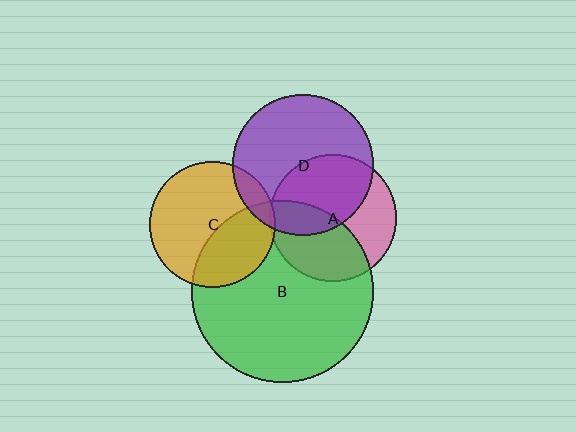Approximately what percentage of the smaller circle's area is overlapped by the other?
Approximately 15%.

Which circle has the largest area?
Circle B (green).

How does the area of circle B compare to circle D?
Approximately 1.7 times.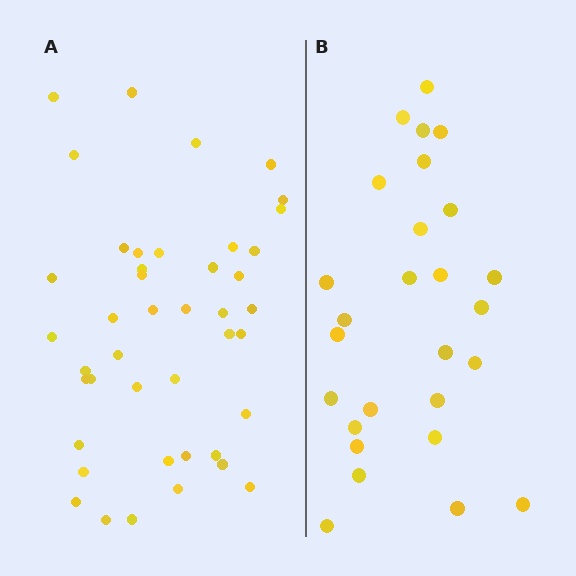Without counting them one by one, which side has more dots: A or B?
Region A (the left region) has more dots.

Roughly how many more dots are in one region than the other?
Region A has approximately 15 more dots than region B.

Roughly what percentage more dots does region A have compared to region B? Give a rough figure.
About 60% more.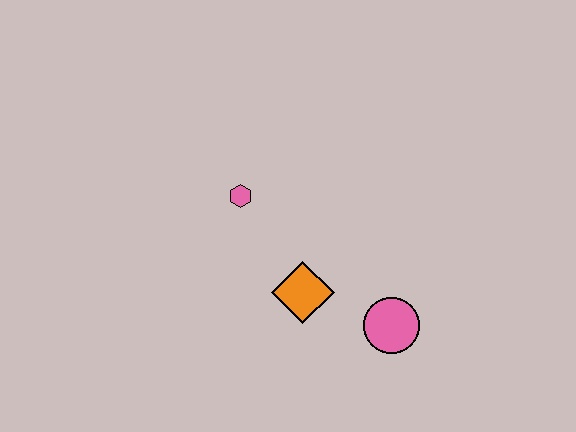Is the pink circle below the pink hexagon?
Yes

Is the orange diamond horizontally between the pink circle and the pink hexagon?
Yes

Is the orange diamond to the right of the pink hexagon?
Yes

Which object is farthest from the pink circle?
The pink hexagon is farthest from the pink circle.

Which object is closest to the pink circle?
The orange diamond is closest to the pink circle.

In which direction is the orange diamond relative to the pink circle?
The orange diamond is to the left of the pink circle.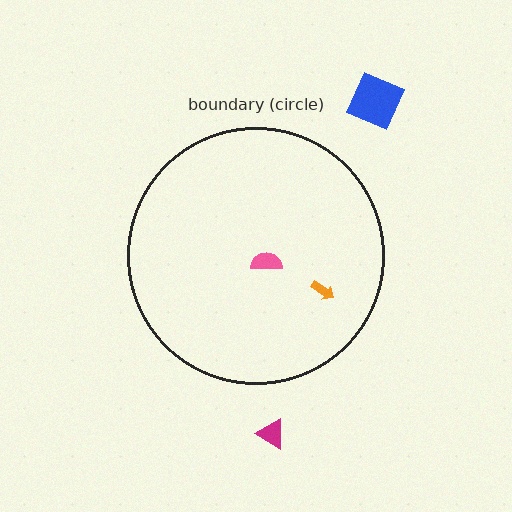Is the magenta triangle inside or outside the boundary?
Outside.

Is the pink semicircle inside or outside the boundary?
Inside.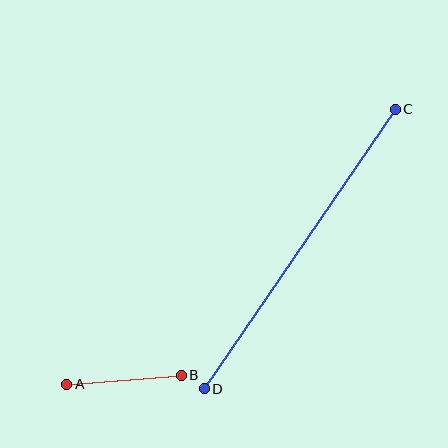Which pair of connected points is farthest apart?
Points C and D are farthest apart.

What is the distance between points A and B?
The distance is approximately 115 pixels.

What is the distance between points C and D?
The distance is approximately 338 pixels.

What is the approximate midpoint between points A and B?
The midpoint is at approximately (124, 380) pixels.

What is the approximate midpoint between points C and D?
The midpoint is at approximately (300, 249) pixels.